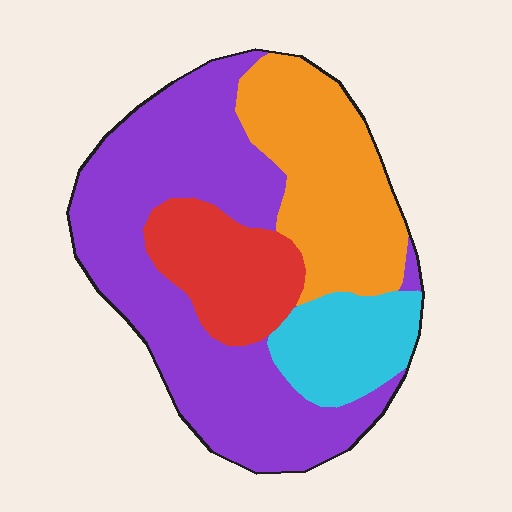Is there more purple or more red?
Purple.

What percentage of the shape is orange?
Orange takes up about one quarter (1/4) of the shape.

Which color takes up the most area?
Purple, at roughly 50%.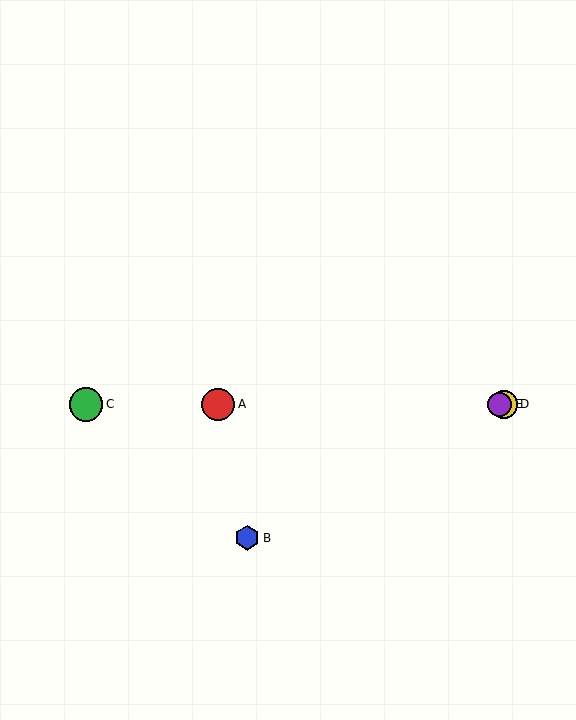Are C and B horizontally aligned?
No, C is at y≈405 and B is at y≈538.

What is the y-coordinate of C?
Object C is at y≈405.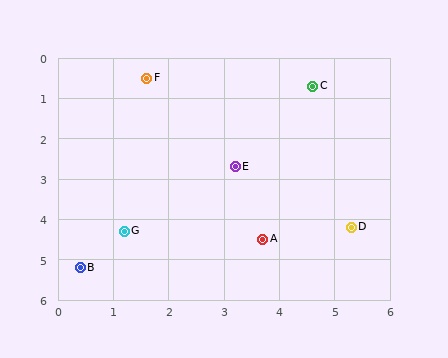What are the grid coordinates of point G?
Point G is at approximately (1.2, 4.3).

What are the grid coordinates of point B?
Point B is at approximately (0.4, 5.2).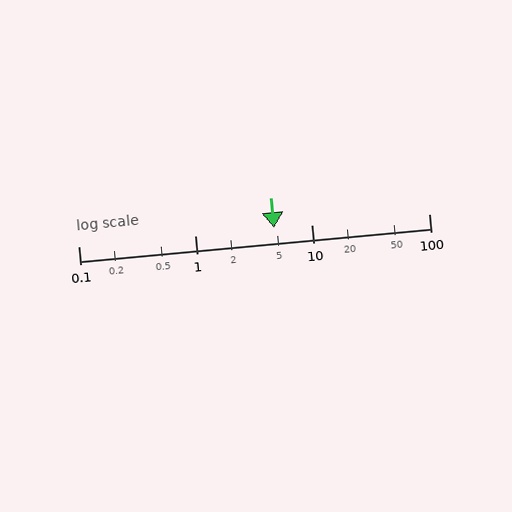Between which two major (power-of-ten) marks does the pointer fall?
The pointer is between 1 and 10.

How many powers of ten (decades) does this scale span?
The scale spans 3 decades, from 0.1 to 100.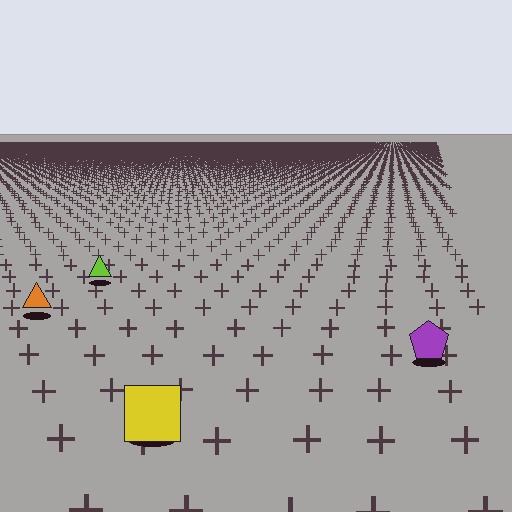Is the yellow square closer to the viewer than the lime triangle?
Yes. The yellow square is closer — you can tell from the texture gradient: the ground texture is coarser near it.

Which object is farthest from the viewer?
The lime triangle is farthest from the viewer. It appears smaller and the ground texture around it is denser.